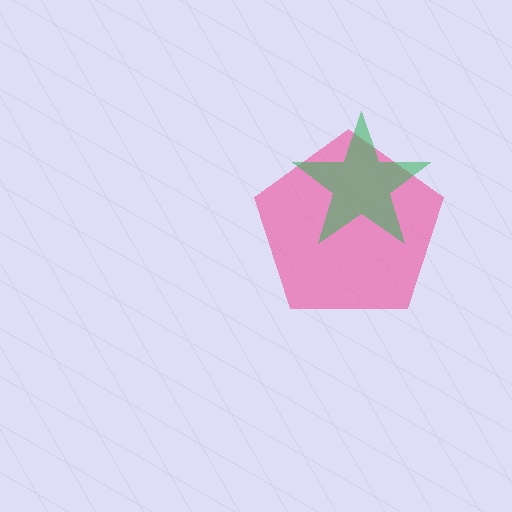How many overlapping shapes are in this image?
There are 2 overlapping shapes in the image.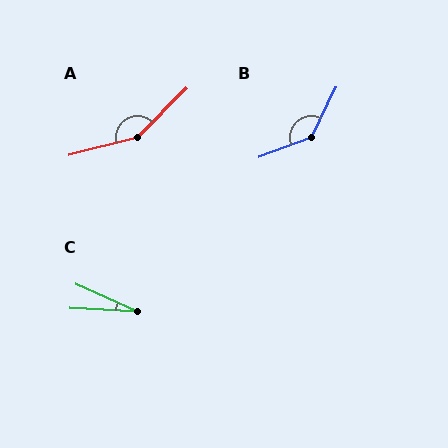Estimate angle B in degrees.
Approximately 137 degrees.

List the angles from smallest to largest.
C (21°), B (137°), A (149°).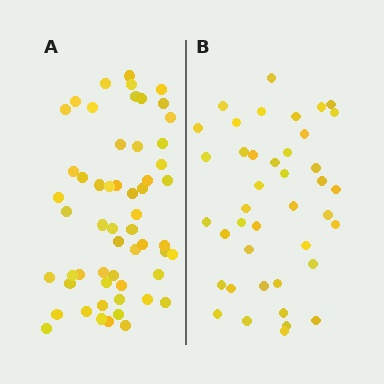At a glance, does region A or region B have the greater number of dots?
Region A (the left region) has more dots.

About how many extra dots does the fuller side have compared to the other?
Region A has approximately 15 more dots than region B.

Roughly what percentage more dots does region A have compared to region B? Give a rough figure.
About 35% more.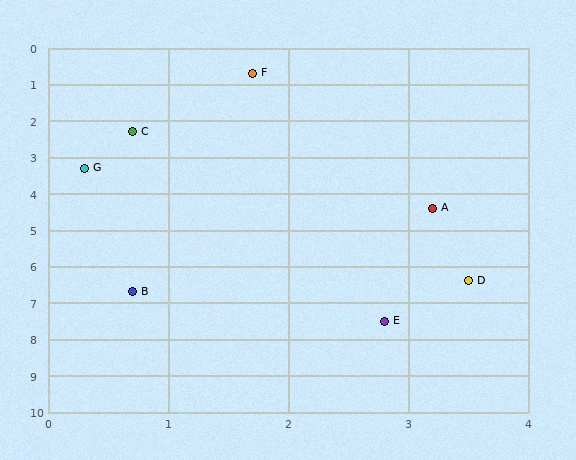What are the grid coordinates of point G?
Point G is at approximately (0.3, 3.3).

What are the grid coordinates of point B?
Point B is at approximately (0.7, 6.7).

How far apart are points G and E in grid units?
Points G and E are about 4.9 grid units apart.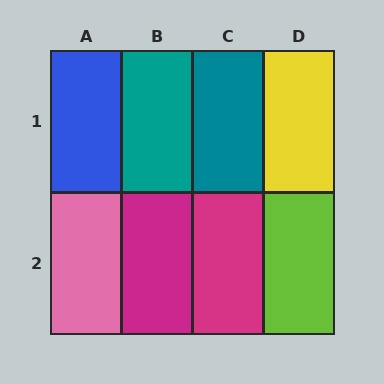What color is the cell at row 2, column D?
Lime.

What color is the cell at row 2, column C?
Magenta.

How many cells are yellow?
1 cell is yellow.